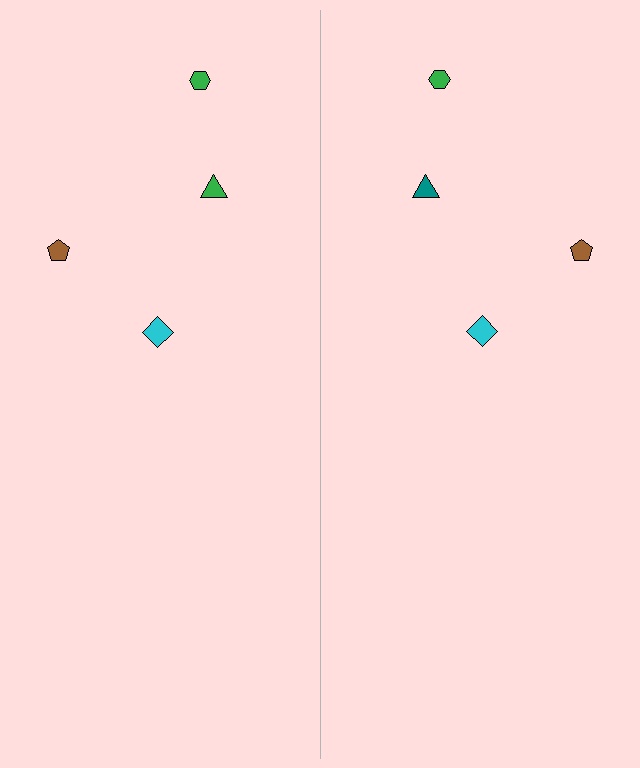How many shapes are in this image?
There are 8 shapes in this image.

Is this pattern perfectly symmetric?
No, the pattern is not perfectly symmetric. The teal triangle on the right side breaks the symmetry — its mirror counterpart is green.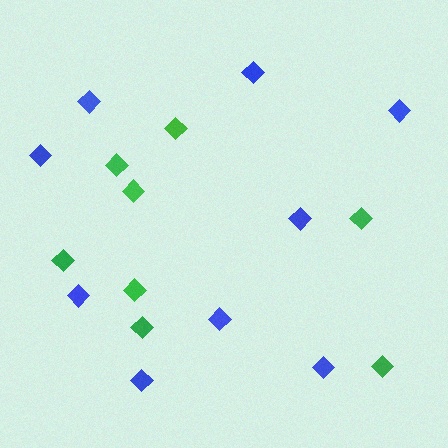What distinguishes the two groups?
There are 2 groups: one group of green diamonds (8) and one group of blue diamonds (9).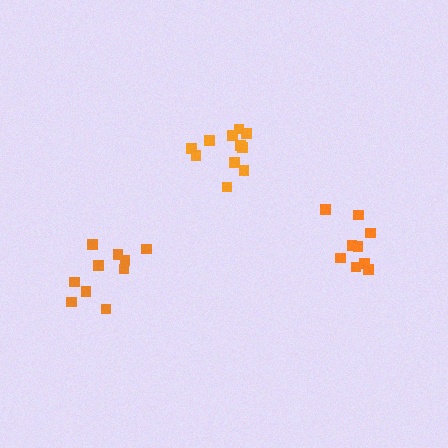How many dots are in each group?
Group 1: 11 dots, Group 2: 10 dots, Group 3: 9 dots (30 total).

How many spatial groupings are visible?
There are 3 spatial groupings.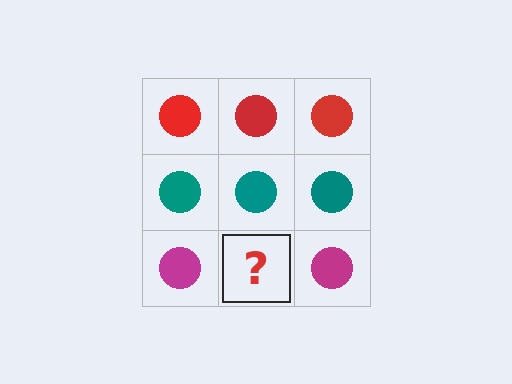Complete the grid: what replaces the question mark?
The question mark should be replaced with a magenta circle.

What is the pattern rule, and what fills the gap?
The rule is that each row has a consistent color. The gap should be filled with a magenta circle.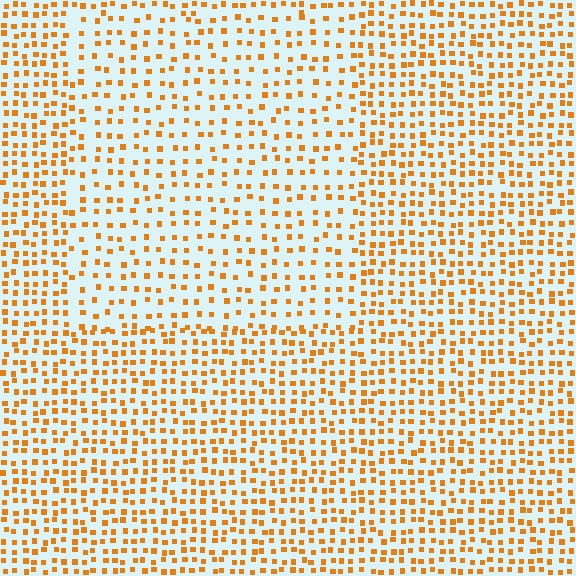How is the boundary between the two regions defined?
The boundary is defined by a change in element density (approximately 1.7x ratio). All elements are the same color, size, and shape.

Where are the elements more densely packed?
The elements are more densely packed outside the rectangle boundary.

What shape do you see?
I see a rectangle.